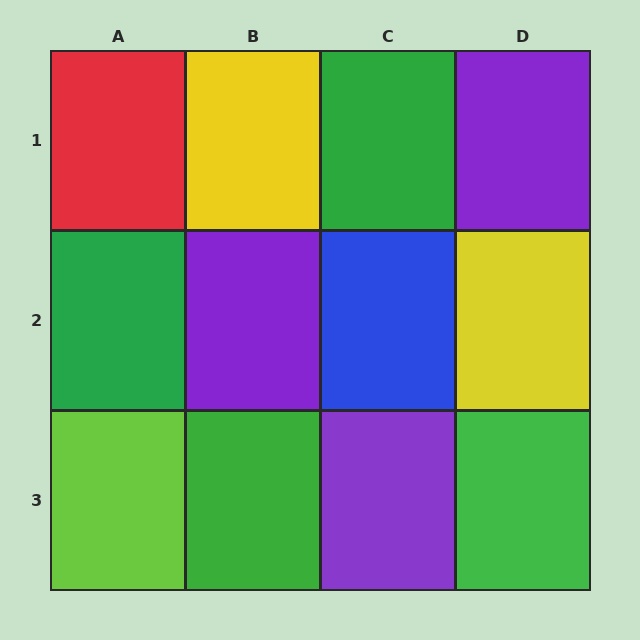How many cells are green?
4 cells are green.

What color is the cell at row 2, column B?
Purple.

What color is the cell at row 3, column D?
Green.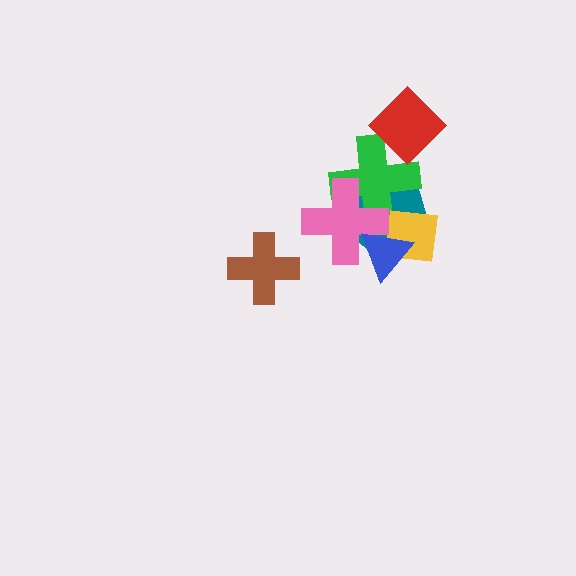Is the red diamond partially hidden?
No, no other shape covers it.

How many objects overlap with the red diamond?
1 object overlaps with the red diamond.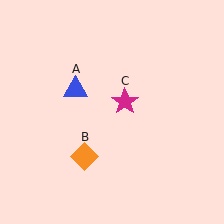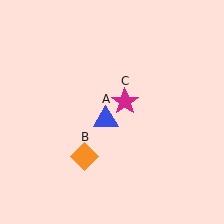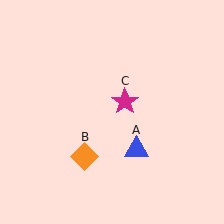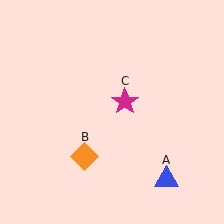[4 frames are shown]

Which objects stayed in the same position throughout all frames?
Orange diamond (object B) and magenta star (object C) remained stationary.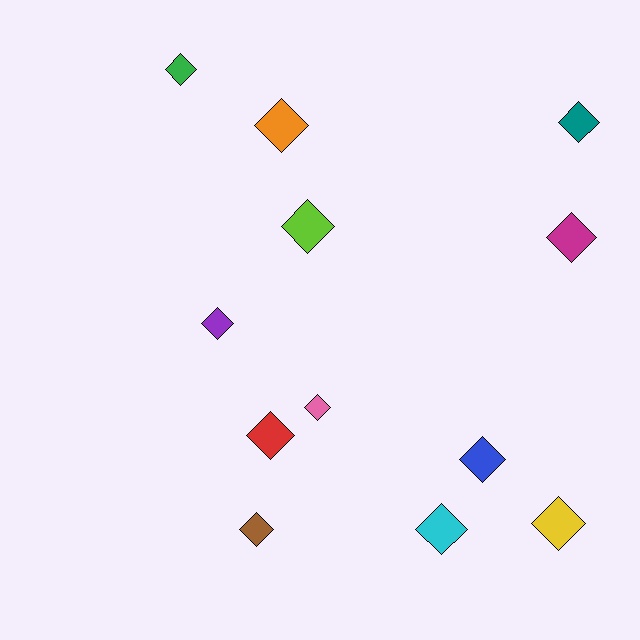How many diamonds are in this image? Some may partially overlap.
There are 12 diamonds.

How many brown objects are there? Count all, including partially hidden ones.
There is 1 brown object.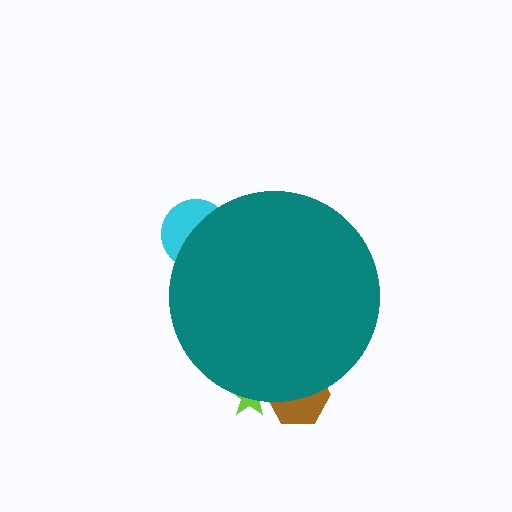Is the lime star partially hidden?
Yes, the lime star is partially hidden behind the teal circle.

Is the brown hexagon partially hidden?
Yes, the brown hexagon is partially hidden behind the teal circle.